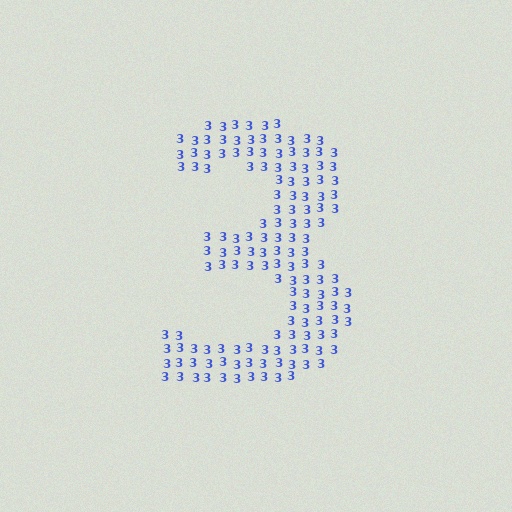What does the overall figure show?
The overall figure shows the digit 3.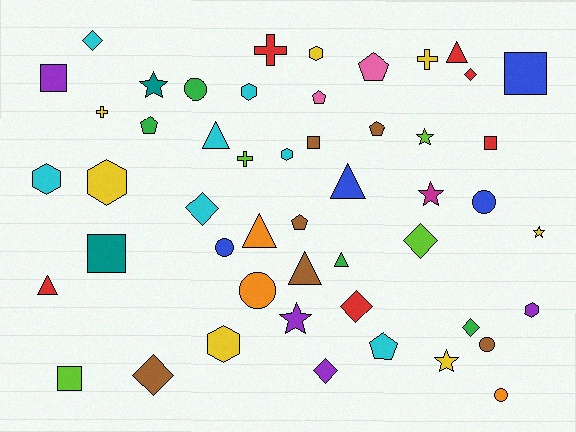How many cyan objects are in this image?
There are 7 cyan objects.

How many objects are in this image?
There are 50 objects.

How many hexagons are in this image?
There are 7 hexagons.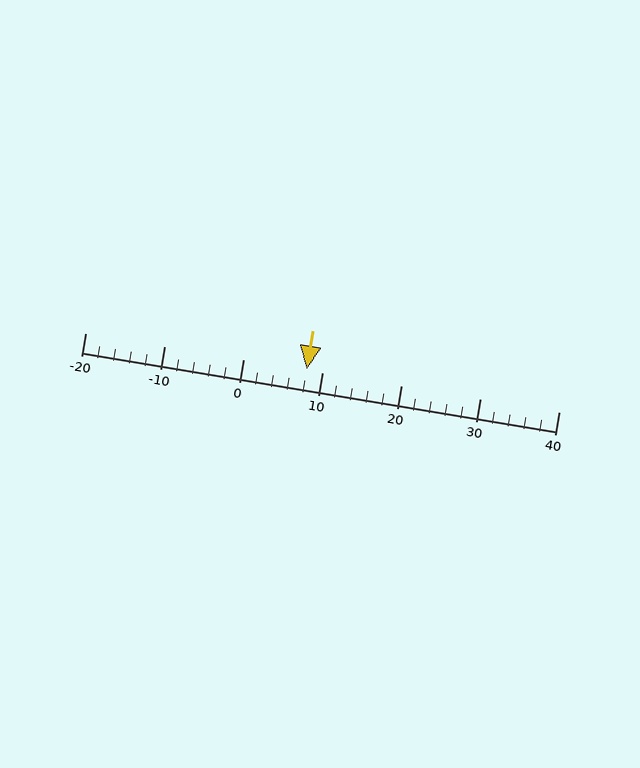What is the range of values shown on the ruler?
The ruler shows values from -20 to 40.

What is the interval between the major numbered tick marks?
The major tick marks are spaced 10 units apart.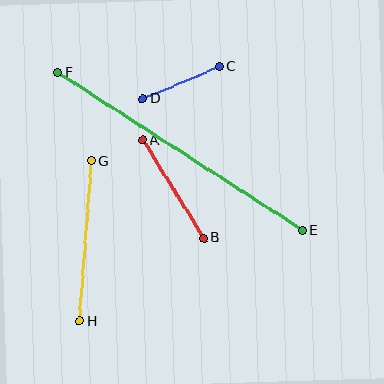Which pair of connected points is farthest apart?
Points E and F are farthest apart.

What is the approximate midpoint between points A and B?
The midpoint is at approximately (173, 189) pixels.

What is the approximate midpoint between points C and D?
The midpoint is at approximately (181, 82) pixels.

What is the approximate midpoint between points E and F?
The midpoint is at approximately (180, 151) pixels.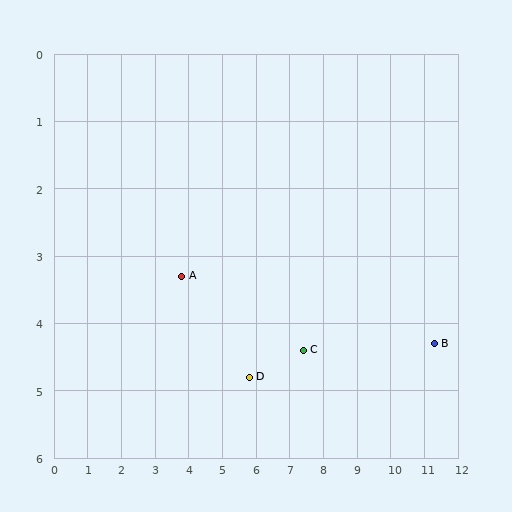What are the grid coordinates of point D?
Point D is at approximately (5.8, 4.8).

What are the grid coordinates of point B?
Point B is at approximately (11.3, 4.3).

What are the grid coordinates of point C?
Point C is at approximately (7.4, 4.4).